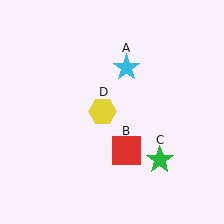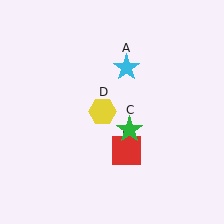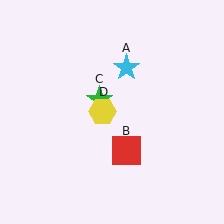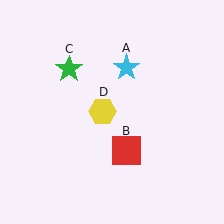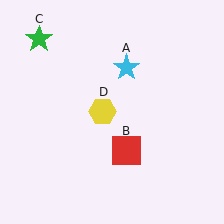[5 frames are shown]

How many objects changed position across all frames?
1 object changed position: green star (object C).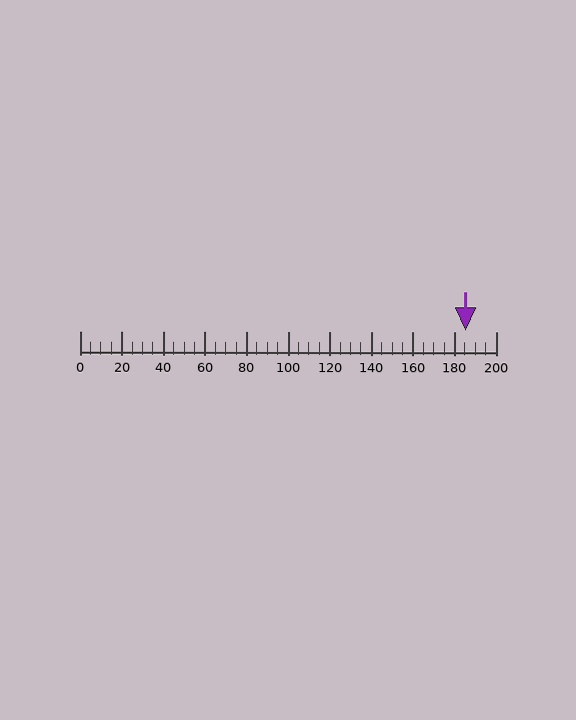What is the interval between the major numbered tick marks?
The major tick marks are spaced 20 units apart.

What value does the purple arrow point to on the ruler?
The purple arrow points to approximately 185.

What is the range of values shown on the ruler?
The ruler shows values from 0 to 200.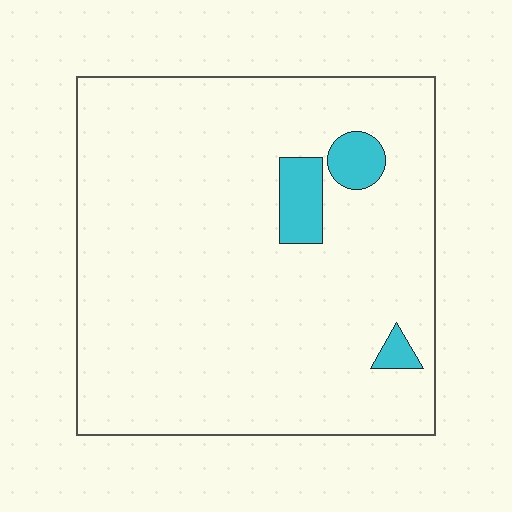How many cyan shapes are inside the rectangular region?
3.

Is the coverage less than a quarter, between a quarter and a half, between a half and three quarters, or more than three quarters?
Less than a quarter.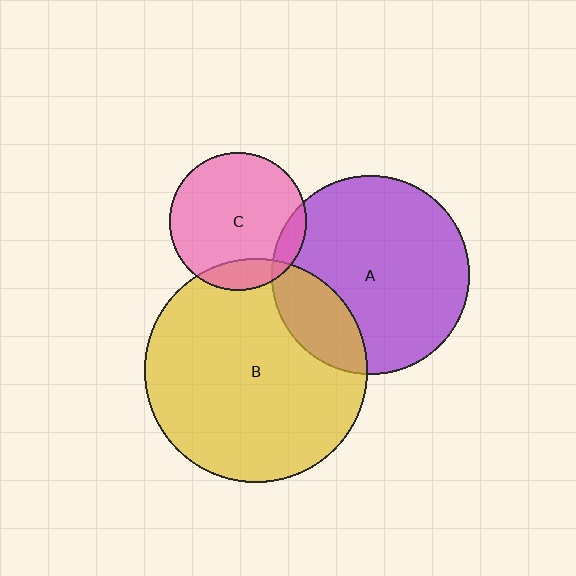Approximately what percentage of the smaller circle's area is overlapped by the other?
Approximately 15%.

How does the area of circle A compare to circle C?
Approximately 2.1 times.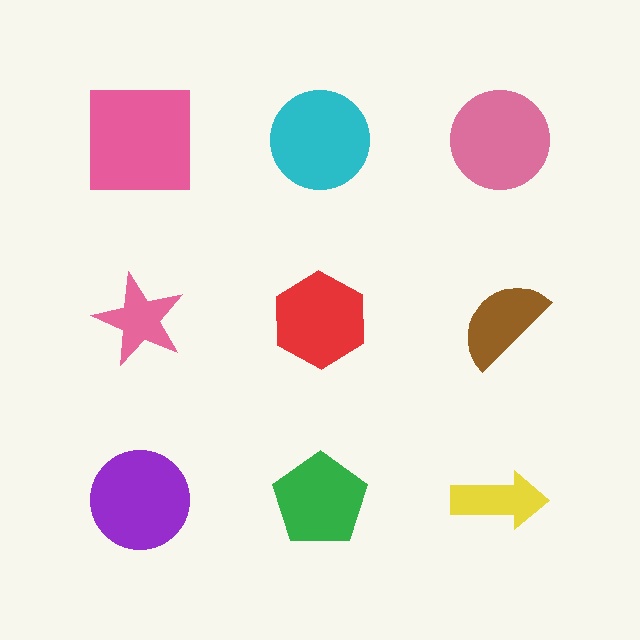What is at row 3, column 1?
A purple circle.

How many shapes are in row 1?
3 shapes.